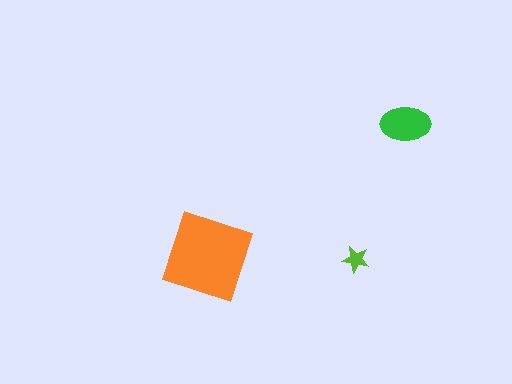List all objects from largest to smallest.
The orange diamond, the green ellipse, the lime star.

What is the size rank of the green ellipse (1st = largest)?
2nd.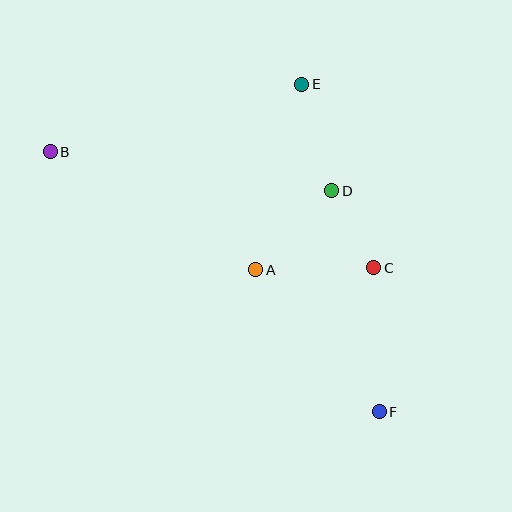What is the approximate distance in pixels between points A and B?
The distance between A and B is approximately 237 pixels.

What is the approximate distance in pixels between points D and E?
The distance between D and E is approximately 111 pixels.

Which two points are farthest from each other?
Points B and F are farthest from each other.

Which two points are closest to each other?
Points C and D are closest to each other.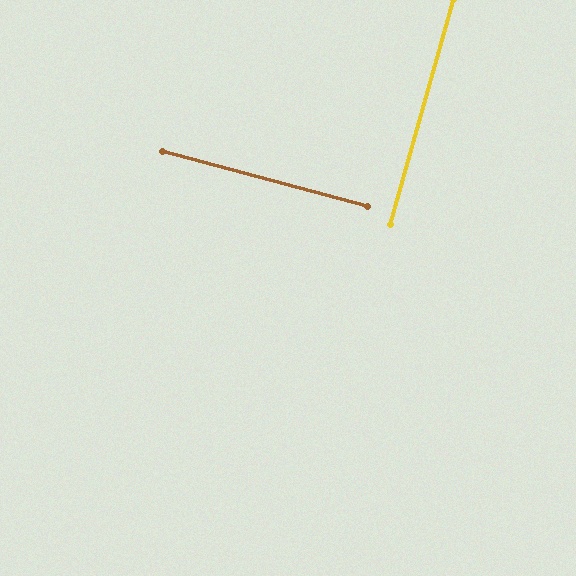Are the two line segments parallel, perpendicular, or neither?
Perpendicular — they meet at approximately 89°.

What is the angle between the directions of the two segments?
Approximately 89 degrees.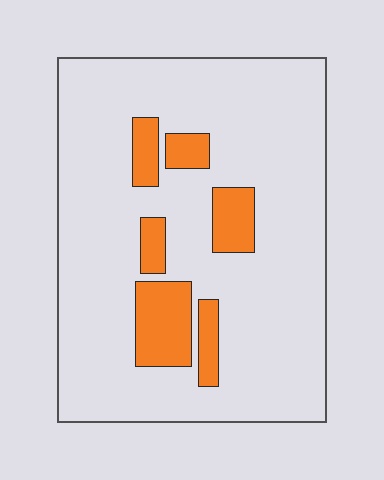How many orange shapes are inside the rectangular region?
6.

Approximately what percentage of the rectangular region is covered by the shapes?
Approximately 15%.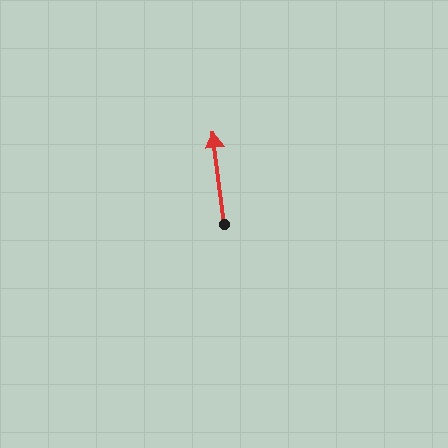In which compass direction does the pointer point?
North.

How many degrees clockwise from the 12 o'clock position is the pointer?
Approximately 353 degrees.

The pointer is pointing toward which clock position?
Roughly 12 o'clock.